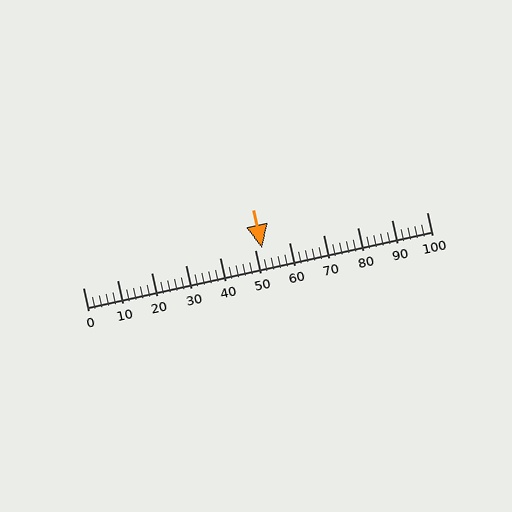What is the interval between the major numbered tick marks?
The major tick marks are spaced 10 units apart.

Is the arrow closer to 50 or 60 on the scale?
The arrow is closer to 50.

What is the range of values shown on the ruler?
The ruler shows values from 0 to 100.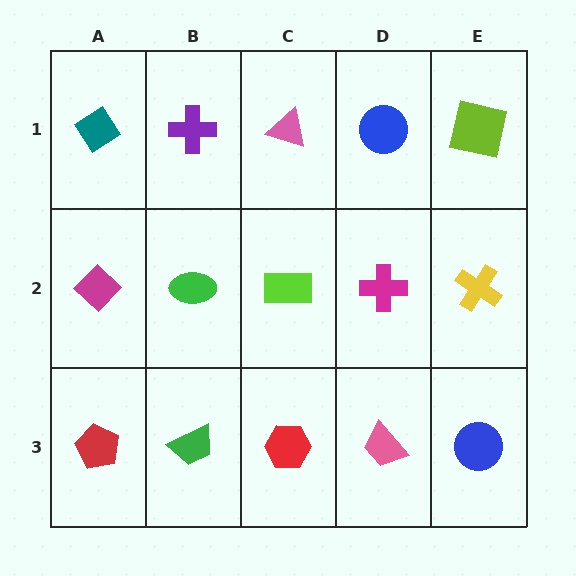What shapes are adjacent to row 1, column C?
A lime rectangle (row 2, column C), a purple cross (row 1, column B), a blue circle (row 1, column D).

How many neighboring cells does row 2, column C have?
4.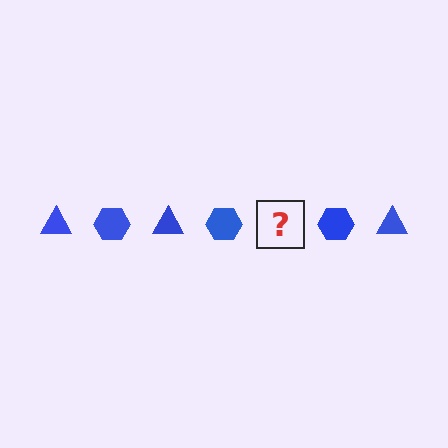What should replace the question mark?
The question mark should be replaced with a blue triangle.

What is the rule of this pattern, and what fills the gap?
The rule is that the pattern cycles through triangle, hexagon shapes in blue. The gap should be filled with a blue triangle.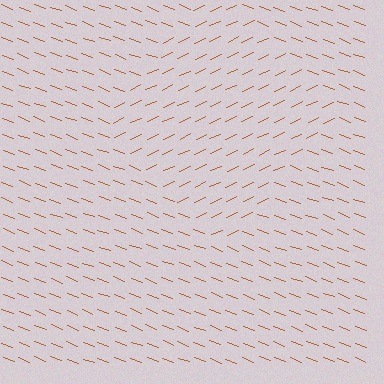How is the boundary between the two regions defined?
The boundary is defined purely by a change in line orientation (approximately 45 degrees difference). All lines are the same color and thickness.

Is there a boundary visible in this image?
Yes, there is a texture boundary formed by a change in line orientation.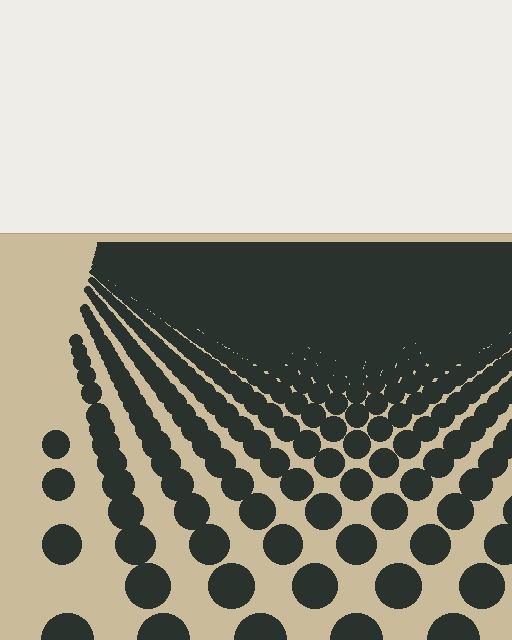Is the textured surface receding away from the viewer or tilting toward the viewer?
The surface is receding away from the viewer. Texture elements get smaller and denser toward the top.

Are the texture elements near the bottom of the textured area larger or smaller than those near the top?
Larger. Near the bottom, elements are closer to the viewer and appear at a bigger on-screen size.